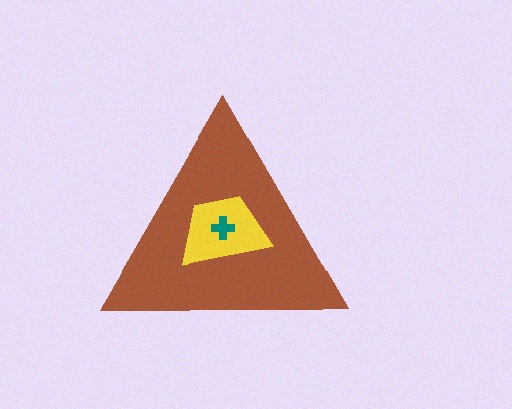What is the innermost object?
The teal cross.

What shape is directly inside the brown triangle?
The yellow trapezoid.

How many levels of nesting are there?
3.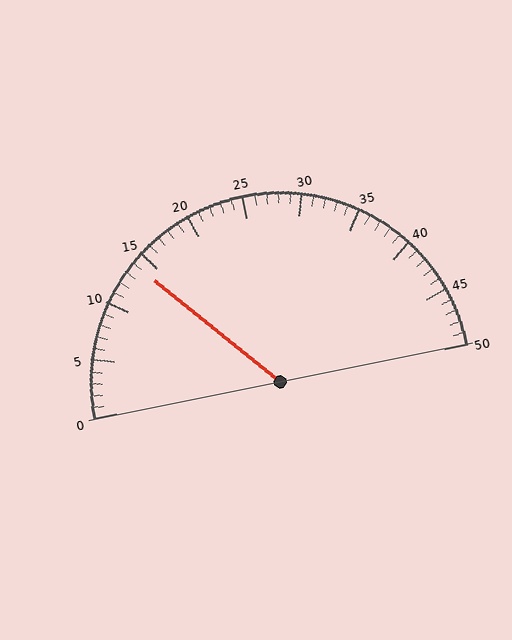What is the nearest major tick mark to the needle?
The nearest major tick mark is 15.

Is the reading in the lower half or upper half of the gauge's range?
The reading is in the lower half of the range (0 to 50).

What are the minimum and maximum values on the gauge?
The gauge ranges from 0 to 50.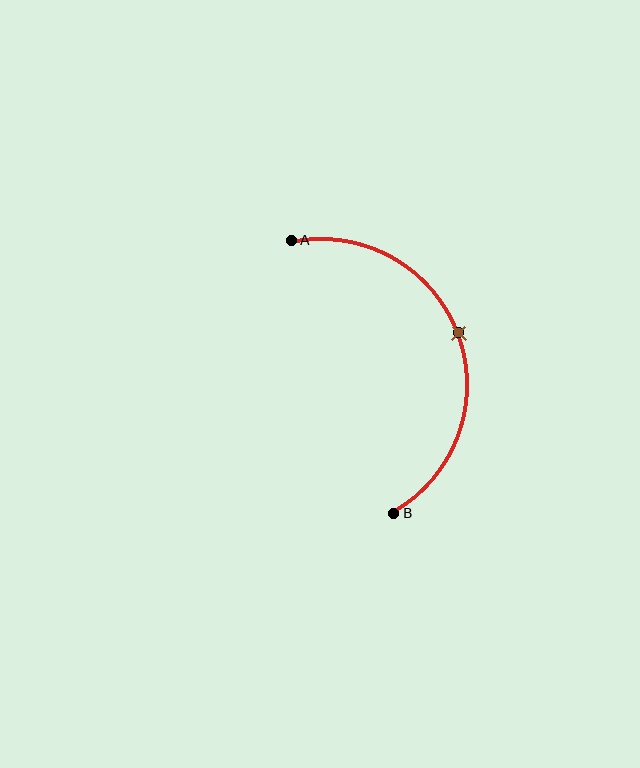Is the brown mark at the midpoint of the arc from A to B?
Yes. The brown mark lies on the arc at equal arc-length from both A and B — it is the arc midpoint.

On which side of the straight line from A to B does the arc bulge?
The arc bulges to the right of the straight line connecting A and B.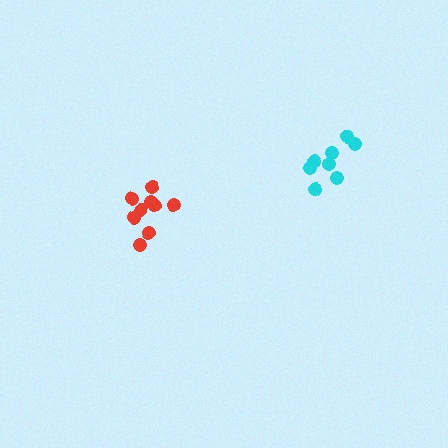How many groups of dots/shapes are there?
There are 2 groups.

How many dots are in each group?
Group 1: 9 dots, Group 2: 8 dots (17 total).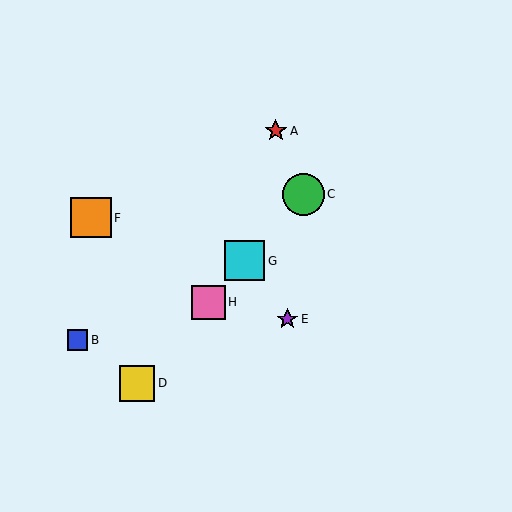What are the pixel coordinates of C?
Object C is at (303, 194).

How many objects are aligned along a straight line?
4 objects (C, D, G, H) are aligned along a straight line.